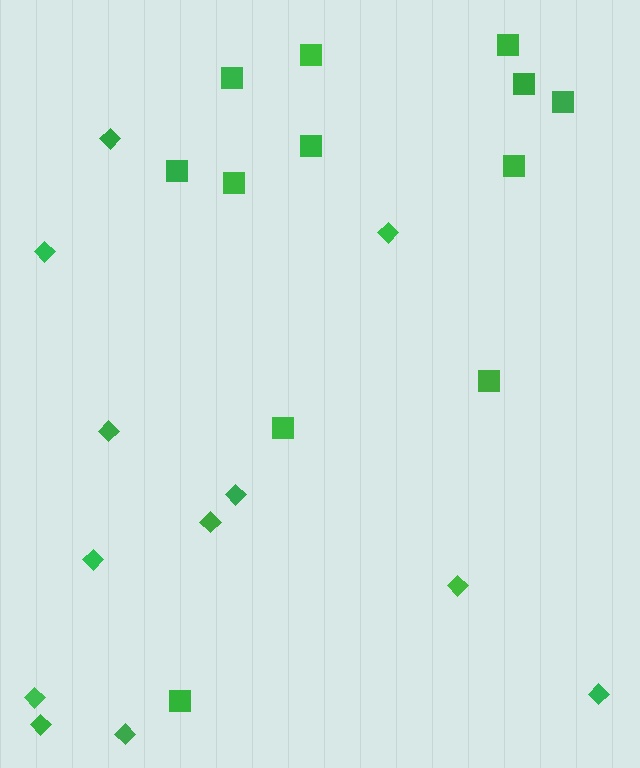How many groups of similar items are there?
There are 2 groups: one group of squares (12) and one group of diamonds (12).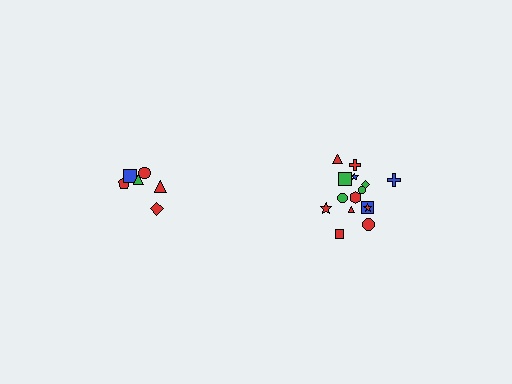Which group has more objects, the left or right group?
The right group.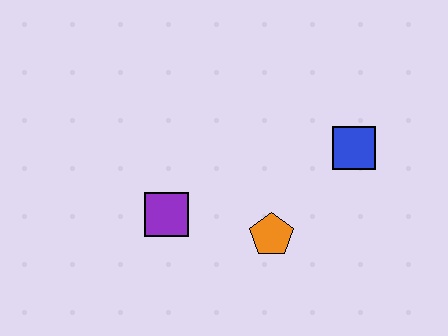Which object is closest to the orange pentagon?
The purple square is closest to the orange pentagon.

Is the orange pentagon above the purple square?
No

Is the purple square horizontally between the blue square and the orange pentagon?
No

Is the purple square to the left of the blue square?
Yes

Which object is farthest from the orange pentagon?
The blue square is farthest from the orange pentagon.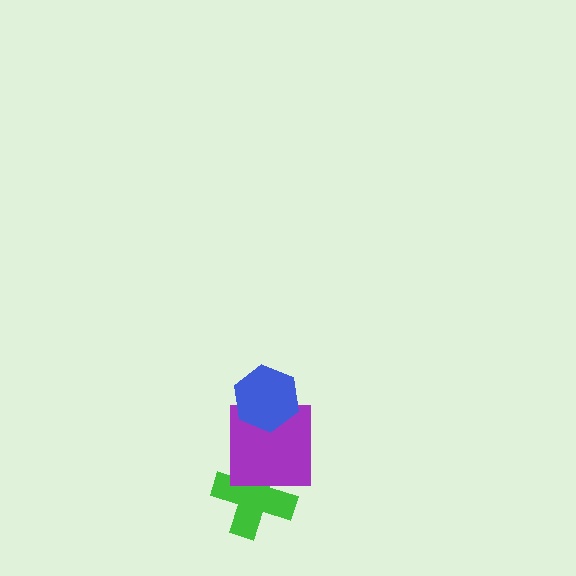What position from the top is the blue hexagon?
The blue hexagon is 1st from the top.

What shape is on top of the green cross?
The purple square is on top of the green cross.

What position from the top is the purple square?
The purple square is 2nd from the top.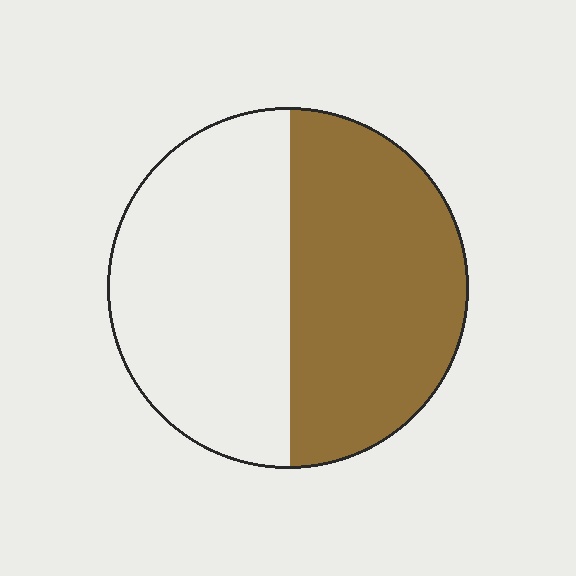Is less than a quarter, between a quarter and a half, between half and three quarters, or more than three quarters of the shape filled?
Between a quarter and a half.